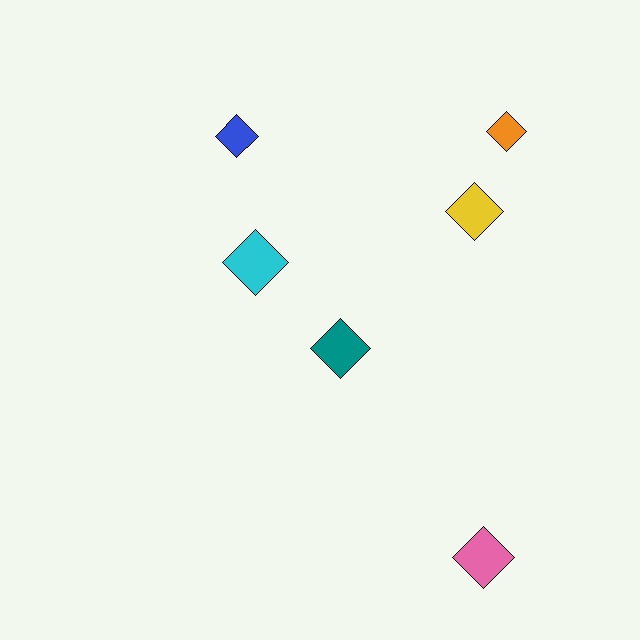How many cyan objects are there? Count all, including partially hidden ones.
There is 1 cyan object.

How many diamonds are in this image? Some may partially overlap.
There are 6 diamonds.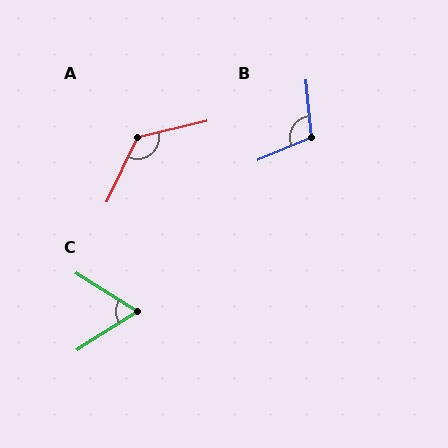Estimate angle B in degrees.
Approximately 108 degrees.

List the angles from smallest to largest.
C (64°), B (108°), A (128°).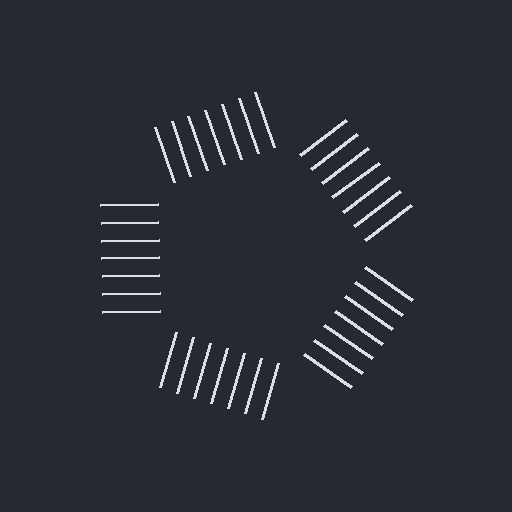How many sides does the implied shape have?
5 sides — the line-ends trace a pentagon.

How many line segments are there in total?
35 — 7 along each of the 5 edges.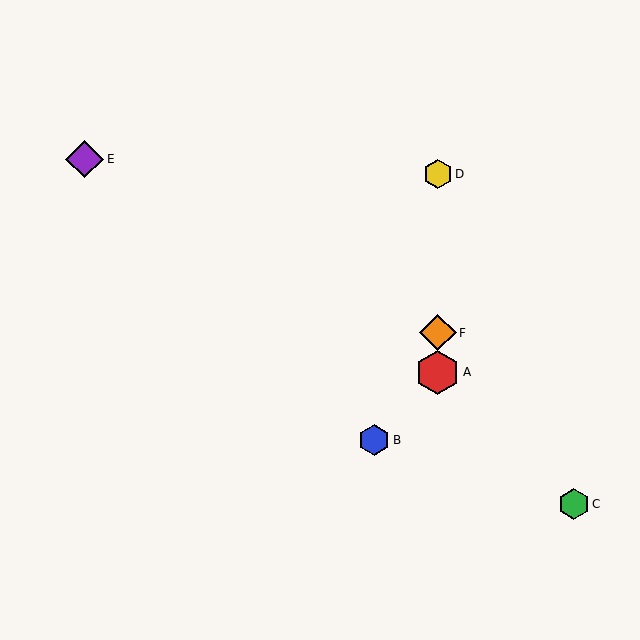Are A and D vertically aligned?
Yes, both are at x≈438.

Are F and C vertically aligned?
No, F is at x≈438 and C is at x≈574.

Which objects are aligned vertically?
Objects A, D, F are aligned vertically.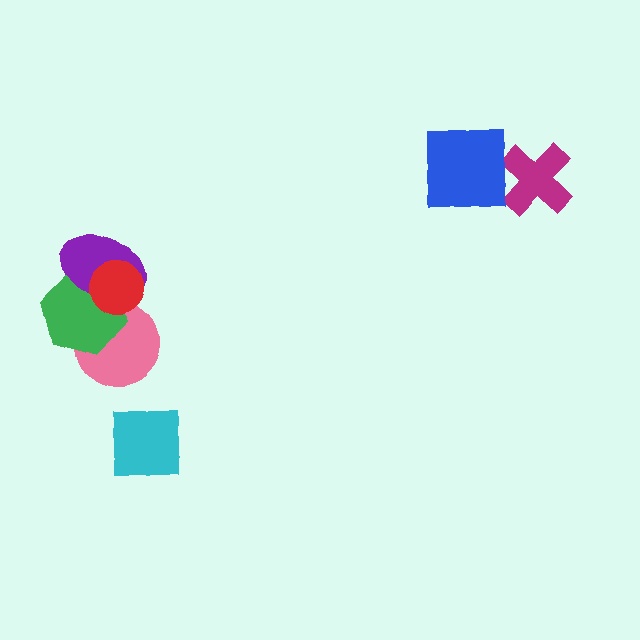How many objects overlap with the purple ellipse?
3 objects overlap with the purple ellipse.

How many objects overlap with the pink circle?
3 objects overlap with the pink circle.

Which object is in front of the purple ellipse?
The red circle is in front of the purple ellipse.